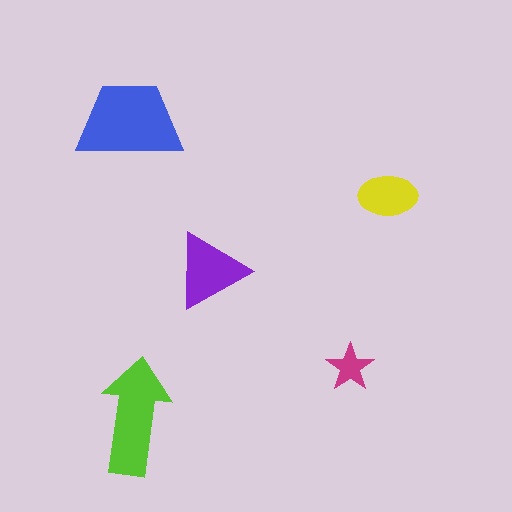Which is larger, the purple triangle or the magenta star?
The purple triangle.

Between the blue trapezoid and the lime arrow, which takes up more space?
The blue trapezoid.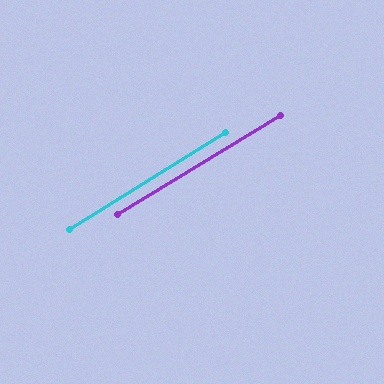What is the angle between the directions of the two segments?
Approximately 1 degree.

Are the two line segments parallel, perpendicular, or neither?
Parallel — their directions differ by only 0.6°.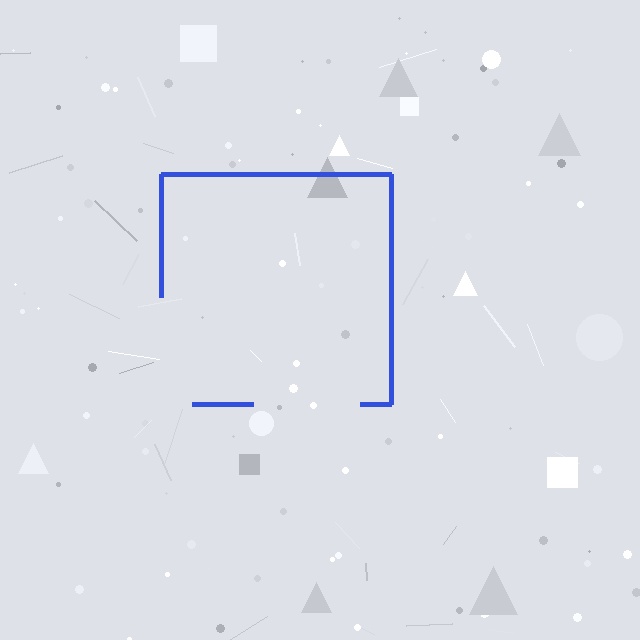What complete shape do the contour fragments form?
The contour fragments form a square.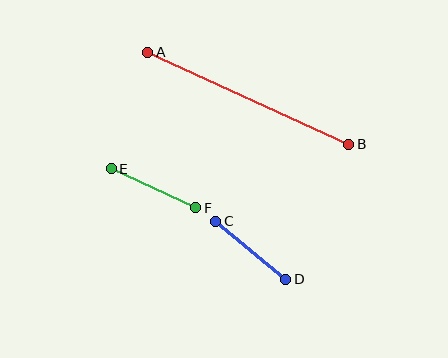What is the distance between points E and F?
The distance is approximately 93 pixels.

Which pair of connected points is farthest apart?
Points A and B are farthest apart.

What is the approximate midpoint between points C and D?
The midpoint is at approximately (251, 250) pixels.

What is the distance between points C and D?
The distance is approximately 91 pixels.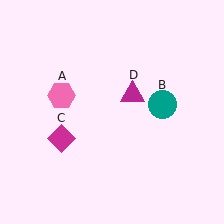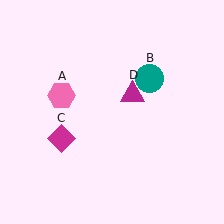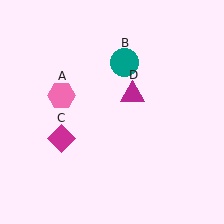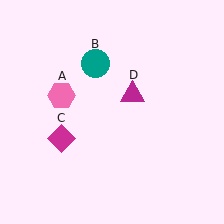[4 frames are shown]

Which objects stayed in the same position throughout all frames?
Pink hexagon (object A) and magenta diamond (object C) and magenta triangle (object D) remained stationary.